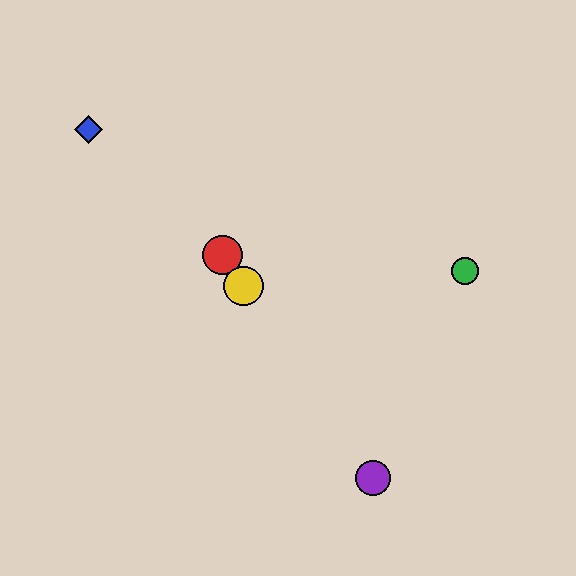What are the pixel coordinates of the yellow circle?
The yellow circle is at (244, 286).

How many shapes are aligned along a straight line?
3 shapes (the red circle, the yellow circle, the purple circle) are aligned along a straight line.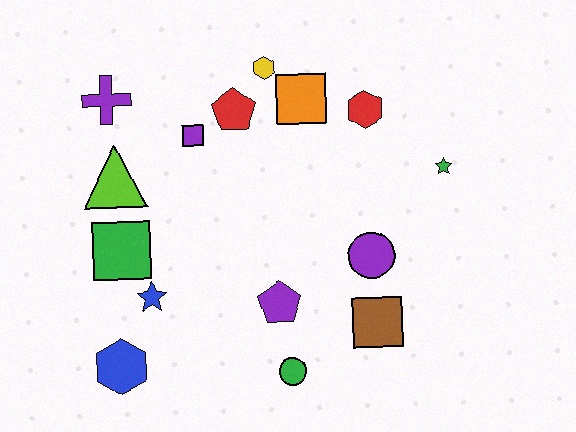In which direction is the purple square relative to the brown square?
The purple square is above the brown square.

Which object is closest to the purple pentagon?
The green circle is closest to the purple pentagon.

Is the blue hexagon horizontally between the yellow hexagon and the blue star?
No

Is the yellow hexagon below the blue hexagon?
No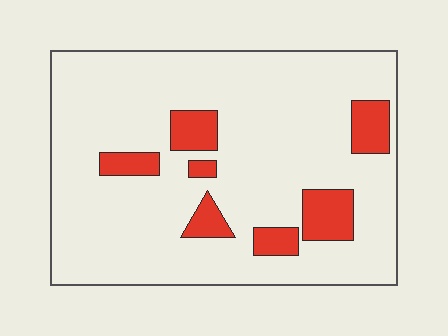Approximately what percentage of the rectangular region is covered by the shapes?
Approximately 15%.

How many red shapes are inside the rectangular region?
7.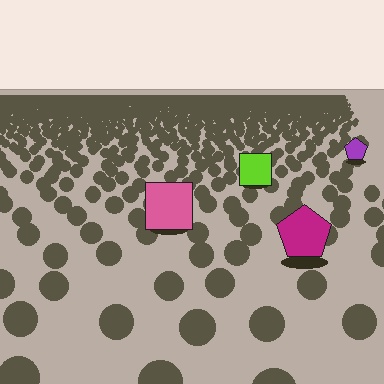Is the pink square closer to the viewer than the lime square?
Yes. The pink square is closer — you can tell from the texture gradient: the ground texture is coarser near it.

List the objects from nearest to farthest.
From nearest to farthest: the magenta pentagon, the pink square, the lime square, the purple pentagon.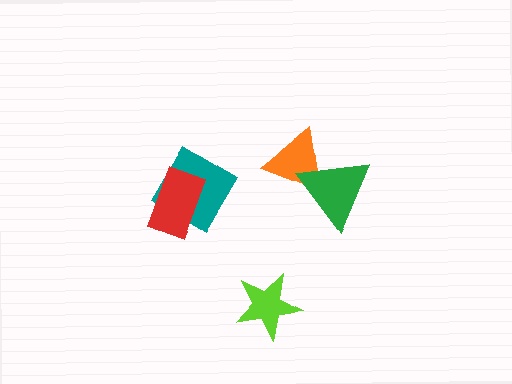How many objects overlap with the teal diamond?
1 object overlaps with the teal diamond.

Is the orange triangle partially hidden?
Yes, it is partially covered by another shape.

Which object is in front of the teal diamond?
The red rectangle is in front of the teal diamond.